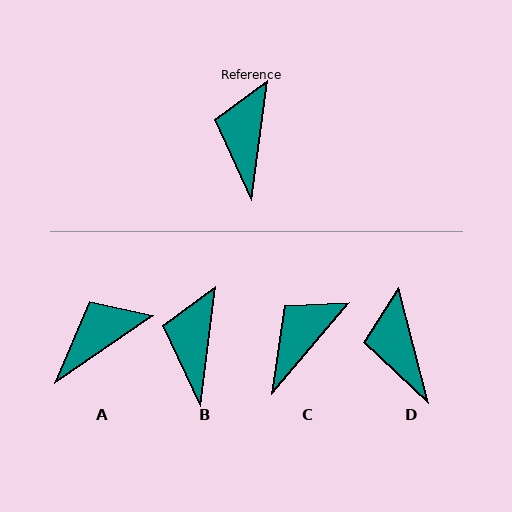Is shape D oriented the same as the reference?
No, it is off by about 22 degrees.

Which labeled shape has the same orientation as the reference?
B.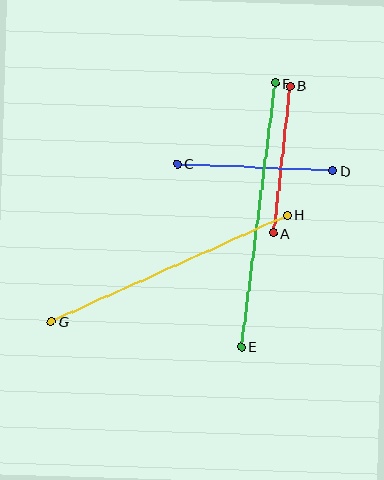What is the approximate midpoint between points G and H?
The midpoint is at approximately (169, 268) pixels.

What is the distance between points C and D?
The distance is approximately 155 pixels.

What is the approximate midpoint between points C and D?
The midpoint is at approximately (255, 167) pixels.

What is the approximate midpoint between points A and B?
The midpoint is at approximately (282, 159) pixels.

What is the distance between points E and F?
The distance is approximately 266 pixels.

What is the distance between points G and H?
The distance is approximately 258 pixels.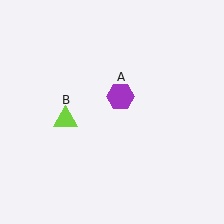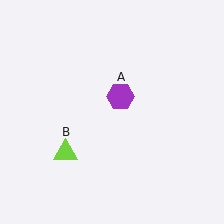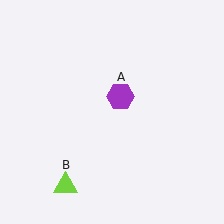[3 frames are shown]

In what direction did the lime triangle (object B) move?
The lime triangle (object B) moved down.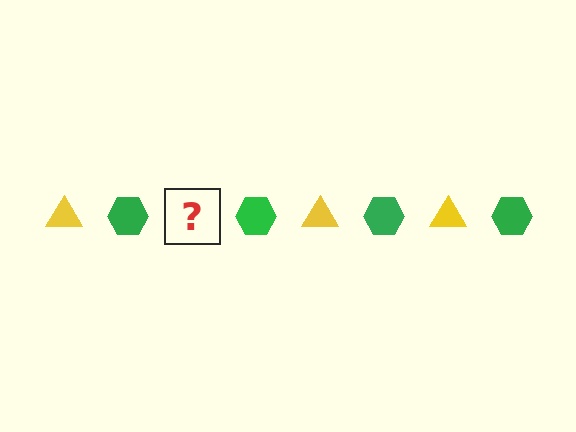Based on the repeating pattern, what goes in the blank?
The blank should be a yellow triangle.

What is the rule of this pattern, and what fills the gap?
The rule is that the pattern alternates between yellow triangle and green hexagon. The gap should be filled with a yellow triangle.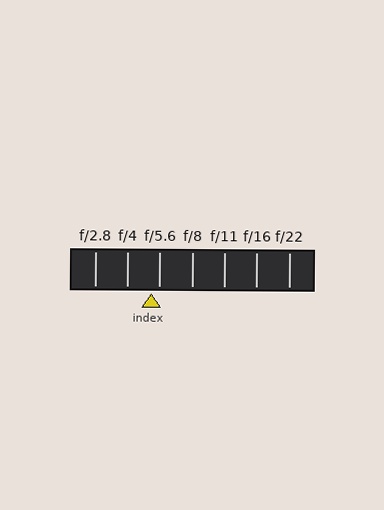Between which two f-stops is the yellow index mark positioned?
The index mark is between f/4 and f/5.6.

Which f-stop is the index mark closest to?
The index mark is closest to f/5.6.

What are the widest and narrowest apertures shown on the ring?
The widest aperture shown is f/2.8 and the narrowest is f/22.